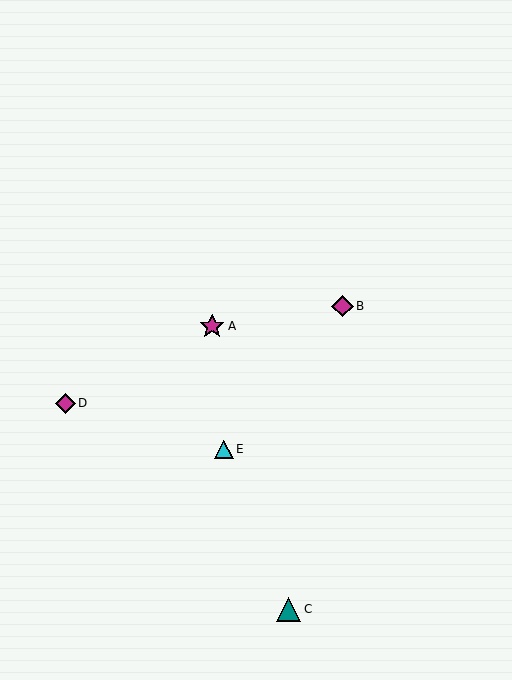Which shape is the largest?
The magenta star (labeled A) is the largest.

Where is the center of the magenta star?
The center of the magenta star is at (212, 326).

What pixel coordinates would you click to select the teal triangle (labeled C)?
Click at (289, 609) to select the teal triangle C.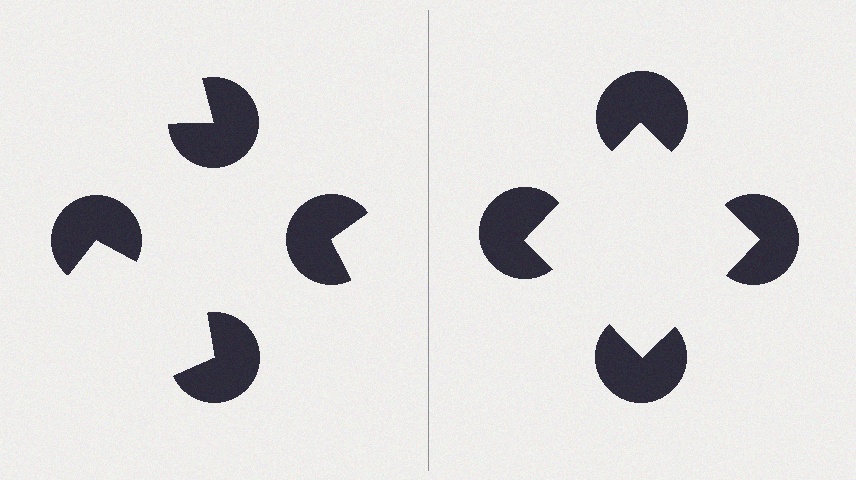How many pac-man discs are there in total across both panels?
8 — 4 on each side.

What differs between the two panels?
The pac-man discs are positioned identically on both sides; only the wedge orientations differ. On the right they align to a square; on the left they are misaligned.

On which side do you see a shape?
An illusory square appears on the right side. On the left side the wedge cuts are rotated, so no coherent shape forms.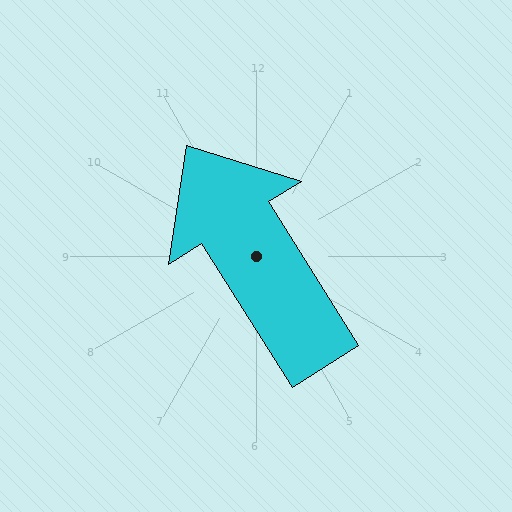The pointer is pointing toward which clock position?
Roughly 11 o'clock.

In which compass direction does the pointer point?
Northwest.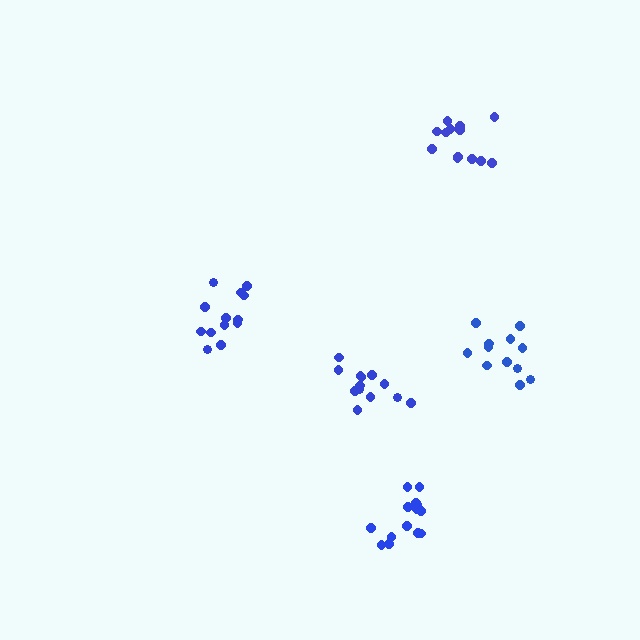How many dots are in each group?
Group 1: 13 dots, Group 2: 13 dots, Group 3: 15 dots, Group 4: 12 dots, Group 5: 13 dots (66 total).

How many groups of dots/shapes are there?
There are 5 groups.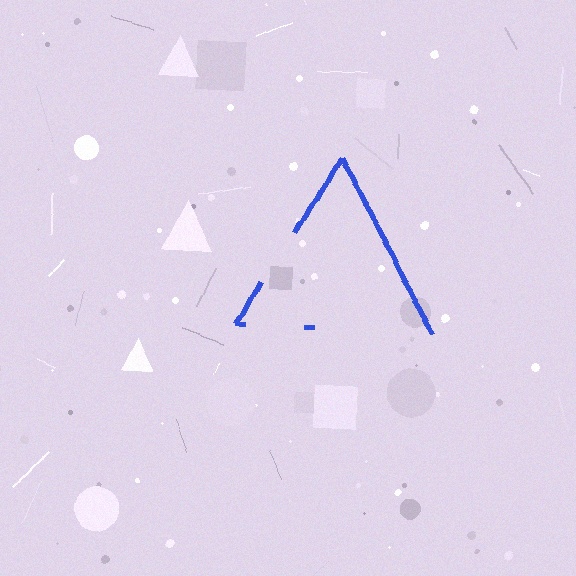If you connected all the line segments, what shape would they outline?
They would outline a triangle.